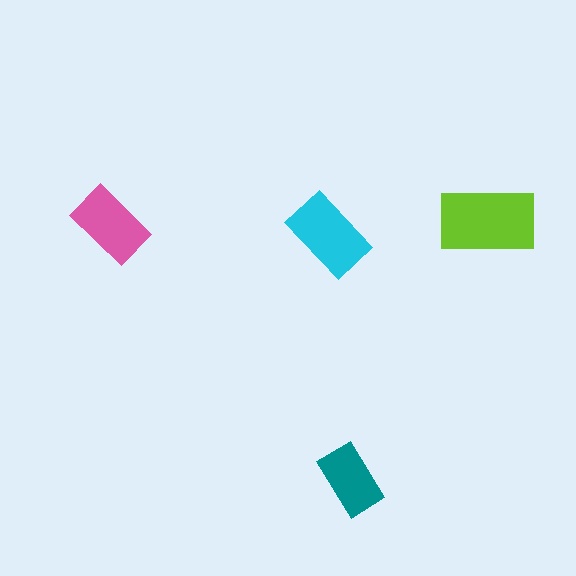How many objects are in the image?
There are 4 objects in the image.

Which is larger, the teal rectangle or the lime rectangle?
The lime one.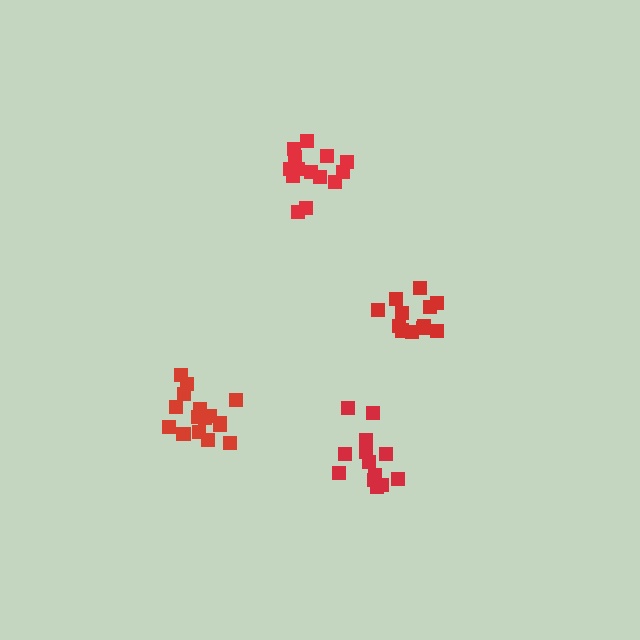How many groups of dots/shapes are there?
There are 4 groups.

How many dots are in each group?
Group 1: 13 dots, Group 2: 14 dots, Group 3: 18 dots, Group 4: 13 dots (58 total).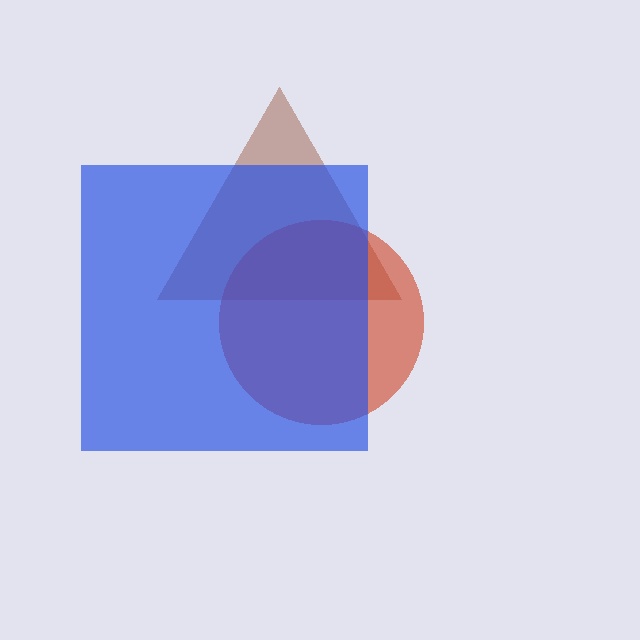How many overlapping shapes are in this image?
There are 3 overlapping shapes in the image.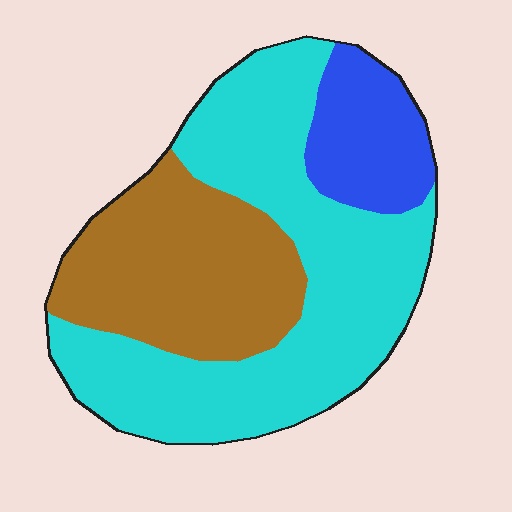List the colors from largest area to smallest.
From largest to smallest: cyan, brown, blue.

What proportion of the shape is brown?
Brown covers around 30% of the shape.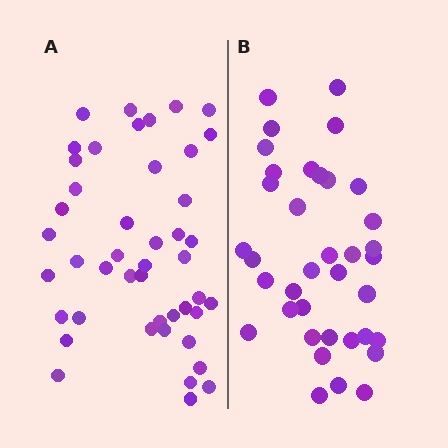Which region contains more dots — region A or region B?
Region A (the left region) has more dots.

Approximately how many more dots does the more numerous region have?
Region A has roughly 8 or so more dots than region B.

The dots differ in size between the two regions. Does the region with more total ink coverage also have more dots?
No. Region B has more total ink coverage because its dots are larger, but region A actually contains more individual dots. Total area can be misleading — the number of items is what matters here.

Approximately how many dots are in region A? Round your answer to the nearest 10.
About 40 dots. (The exact count is 45, which rounds to 40.)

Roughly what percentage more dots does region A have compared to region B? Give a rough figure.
About 20% more.